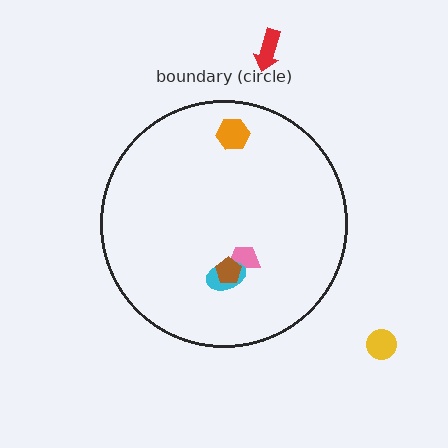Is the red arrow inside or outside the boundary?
Outside.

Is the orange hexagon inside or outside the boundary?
Inside.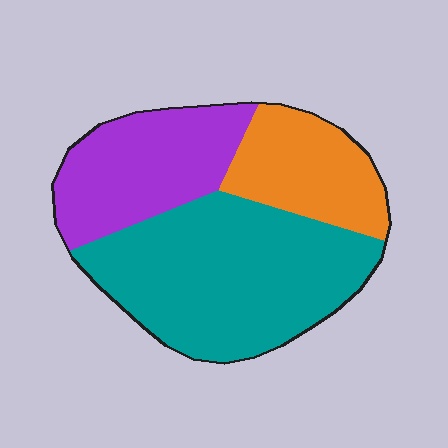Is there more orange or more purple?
Purple.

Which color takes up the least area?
Orange, at roughly 20%.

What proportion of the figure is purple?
Purple takes up between a sixth and a third of the figure.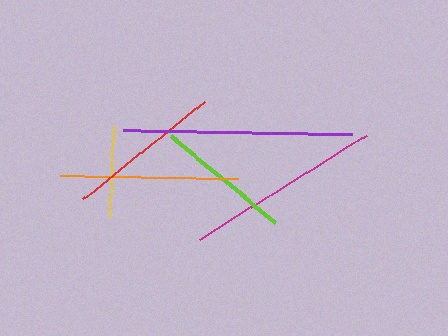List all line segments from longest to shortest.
From longest to shortest: purple, magenta, orange, red, lime, yellow.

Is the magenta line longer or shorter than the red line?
The magenta line is longer than the red line.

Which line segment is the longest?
The purple line is the longest at approximately 229 pixels.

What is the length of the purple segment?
The purple segment is approximately 229 pixels long.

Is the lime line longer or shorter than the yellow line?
The lime line is longer than the yellow line.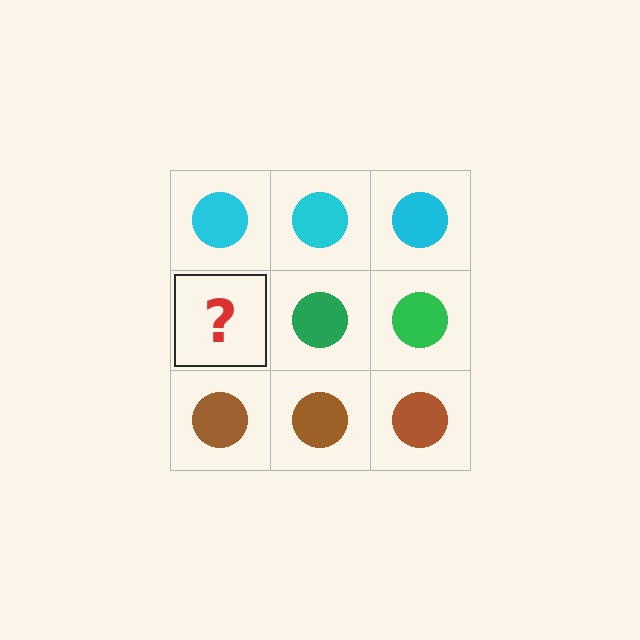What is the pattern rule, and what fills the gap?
The rule is that each row has a consistent color. The gap should be filled with a green circle.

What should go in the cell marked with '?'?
The missing cell should contain a green circle.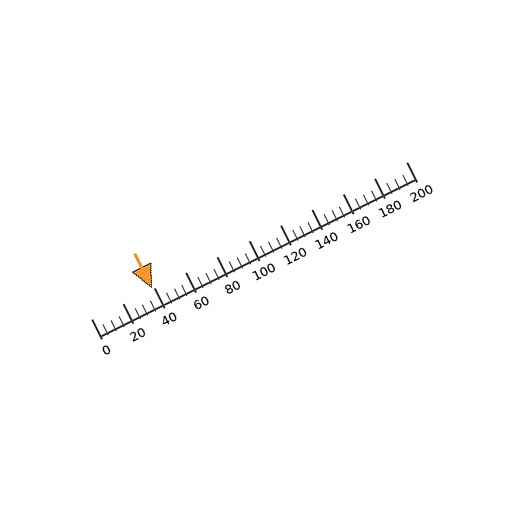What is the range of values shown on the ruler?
The ruler shows values from 0 to 200.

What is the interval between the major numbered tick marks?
The major tick marks are spaced 20 units apart.